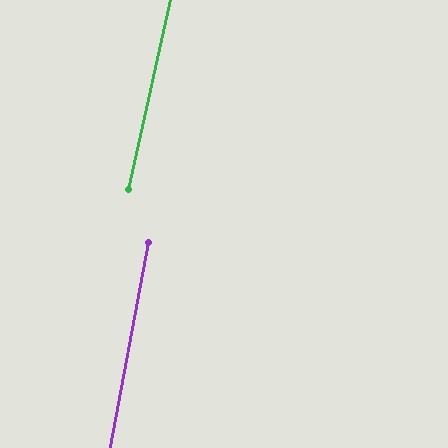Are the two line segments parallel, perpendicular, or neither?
Parallel — their directions differ by only 1.6°.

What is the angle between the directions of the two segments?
Approximately 2 degrees.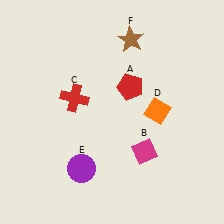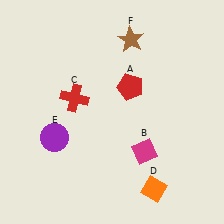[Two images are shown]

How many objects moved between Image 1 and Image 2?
2 objects moved between the two images.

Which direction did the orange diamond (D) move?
The orange diamond (D) moved down.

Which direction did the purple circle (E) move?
The purple circle (E) moved up.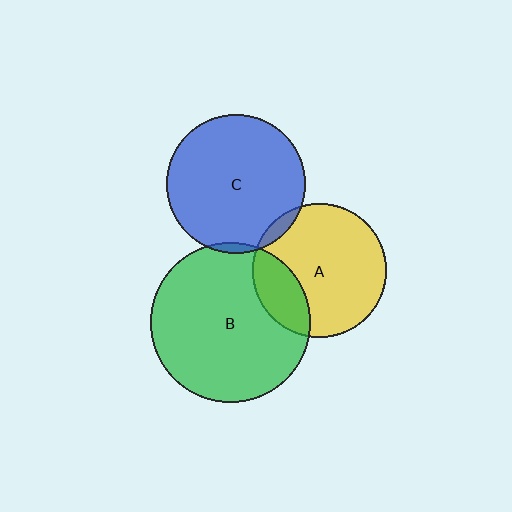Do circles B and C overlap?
Yes.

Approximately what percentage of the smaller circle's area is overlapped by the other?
Approximately 5%.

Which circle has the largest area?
Circle B (green).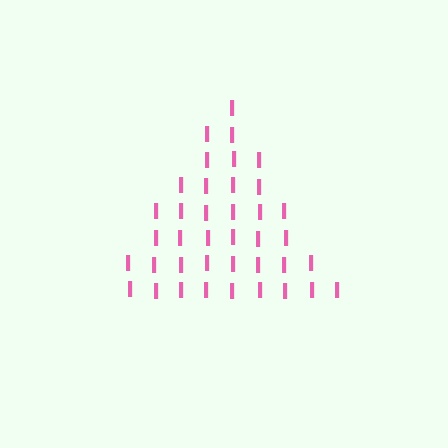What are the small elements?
The small elements are letter I's.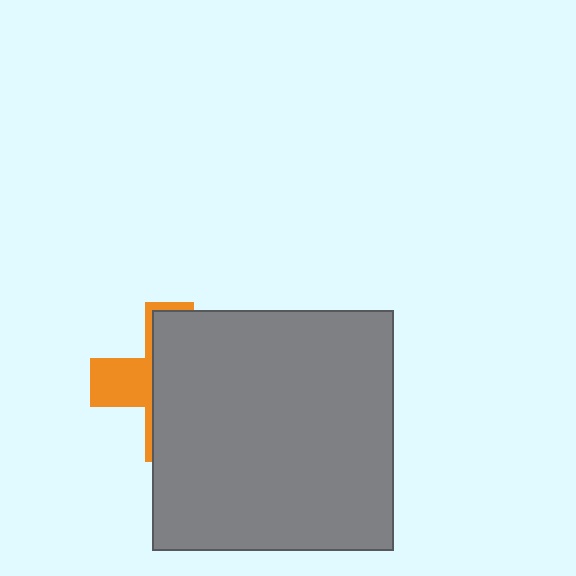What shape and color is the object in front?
The object in front is a gray square.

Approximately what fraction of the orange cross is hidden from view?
Roughly 69% of the orange cross is hidden behind the gray square.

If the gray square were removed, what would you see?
You would see the complete orange cross.